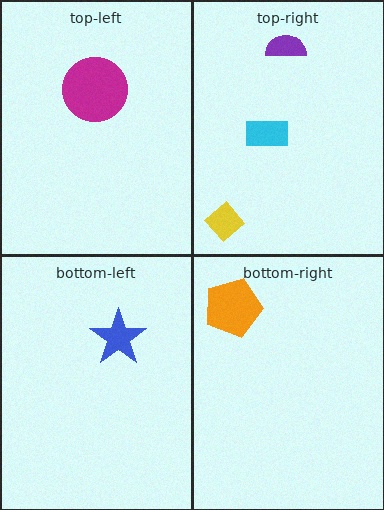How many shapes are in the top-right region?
3.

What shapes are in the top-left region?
The magenta circle.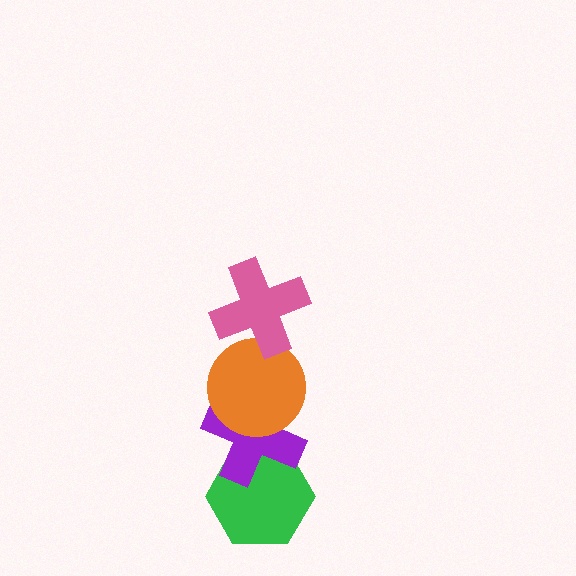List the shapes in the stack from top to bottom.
From top to bottom: the pink cross, the orange circle, the purple cross, the green hexagon.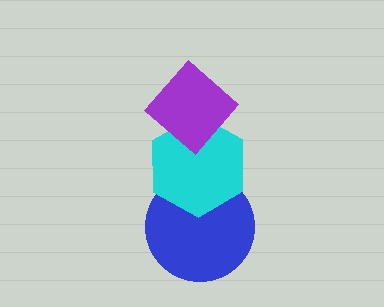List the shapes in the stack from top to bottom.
From top to bottom: the purple diamond, the cyan hexagon, the blue circle.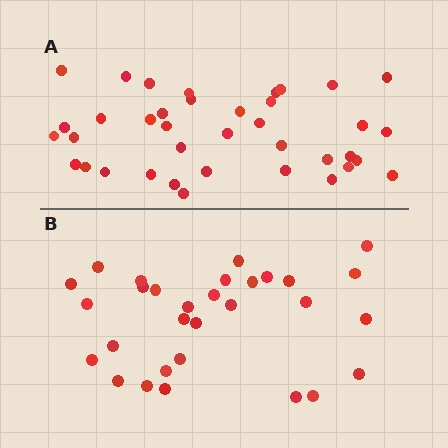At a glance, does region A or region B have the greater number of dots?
Region A (the top region) has more dots.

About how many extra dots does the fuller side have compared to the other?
Region A has roughly 8 or so more dots than region B.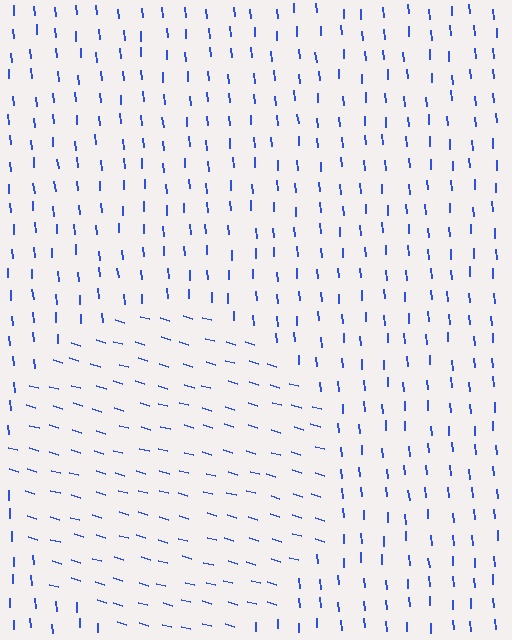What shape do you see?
I see a circle.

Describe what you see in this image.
The image is filled with small blue line segments. A circle region in the image has lines oriented differently from the surrounding lines, creating a visible texture boundary.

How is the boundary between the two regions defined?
The boundary is defined purely by a change in line orientation (approximately 69 degrees difference). All lines are the same color and thickness.